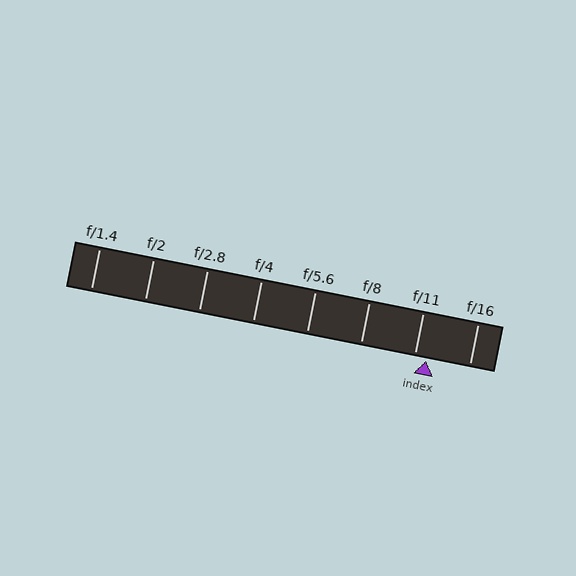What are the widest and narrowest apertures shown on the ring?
The widest aperture shown is f/1.4 and the narrowest is f/16.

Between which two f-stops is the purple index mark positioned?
The index mark is between f/11 and f/16.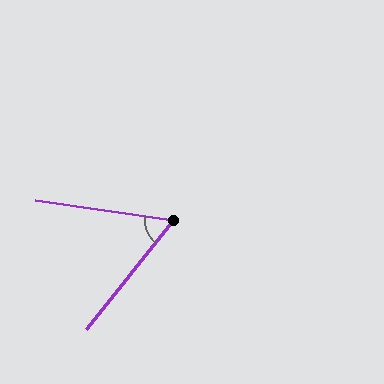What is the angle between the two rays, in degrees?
Approximately 60 degrees.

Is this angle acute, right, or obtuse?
It is acute.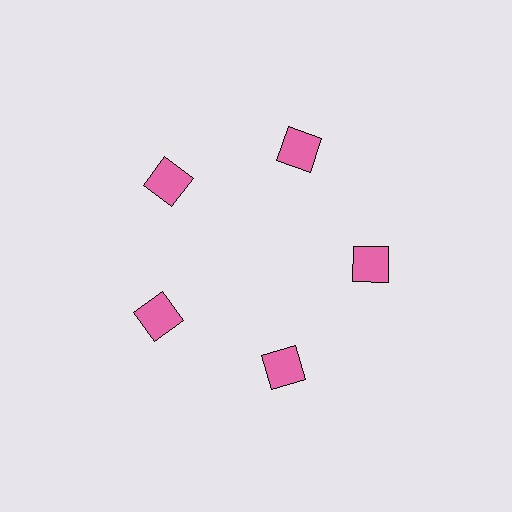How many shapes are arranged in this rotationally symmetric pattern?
There are 5 shapes, arranged in 5 groups of 1.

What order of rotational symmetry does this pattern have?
This pattern has 5-fold rotational symmetry.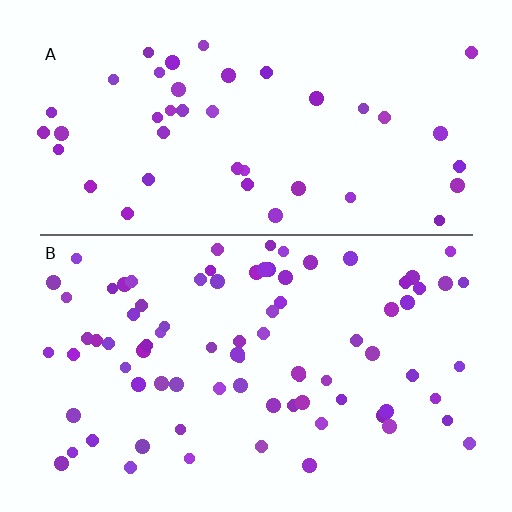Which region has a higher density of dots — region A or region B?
B (the bottom).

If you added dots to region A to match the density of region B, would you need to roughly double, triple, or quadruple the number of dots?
Approximately double.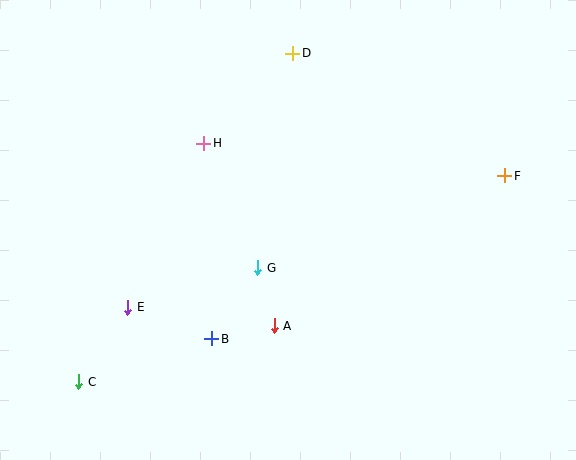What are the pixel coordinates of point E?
Point E is at (128, 307).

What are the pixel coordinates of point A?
Point A is at (274, 326).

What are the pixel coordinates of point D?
Point D is at (293, 53).